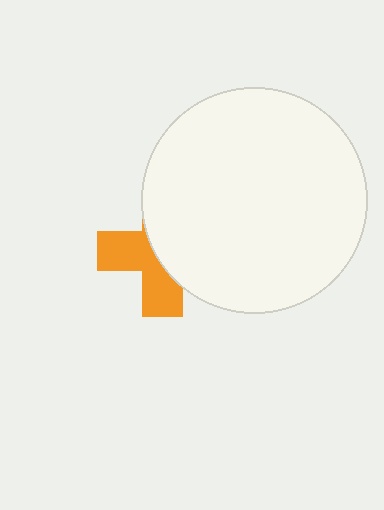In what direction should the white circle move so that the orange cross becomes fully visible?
The white circle should move right. That is the shortest direction to clear the overlap and leave the orange cross fully visible.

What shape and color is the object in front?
The object in front is a white circle.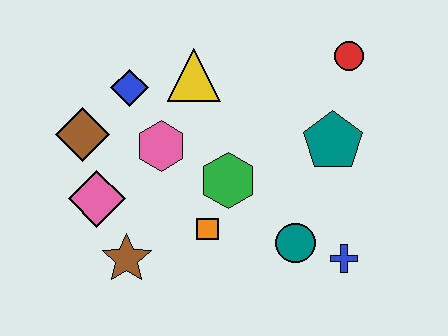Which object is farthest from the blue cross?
The brown diamond is farthest from the blue cross.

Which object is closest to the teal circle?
The blue cross is closest to the teal circle.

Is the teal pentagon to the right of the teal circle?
Yes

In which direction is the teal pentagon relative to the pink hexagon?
The teal pentagon is to the right of the pink hexagon.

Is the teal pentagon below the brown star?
No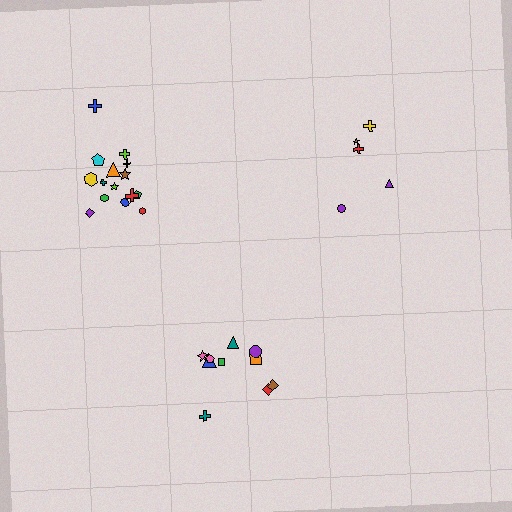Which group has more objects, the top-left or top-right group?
The top-left group.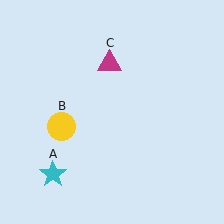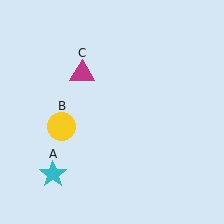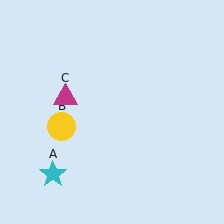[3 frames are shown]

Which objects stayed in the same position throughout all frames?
Cyan star (object A) and yellow circle (object B) remained stationary.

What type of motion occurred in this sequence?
The magenta triangle (object C) rotated counterclockwise around the center of the scene.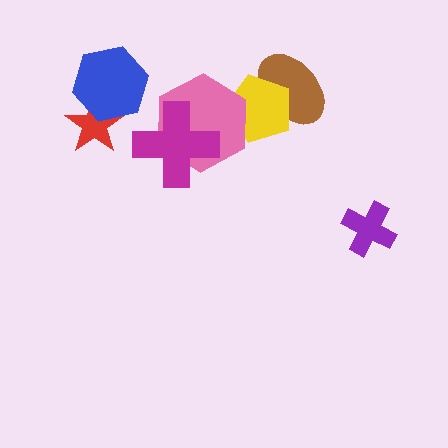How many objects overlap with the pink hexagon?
2 objects overlap with the pink hexagon.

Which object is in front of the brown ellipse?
The yellow pentagon is in front of the brown ellipse.